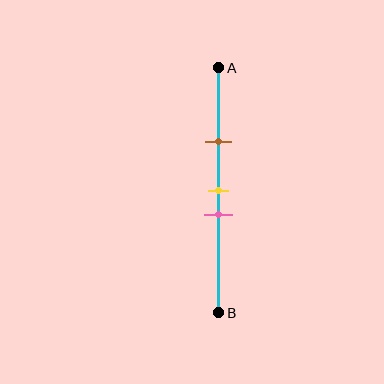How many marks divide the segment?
There are 3 marks dividing the segment.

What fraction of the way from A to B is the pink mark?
The pink mark is approximately 60% (0.6) of the way from A to B.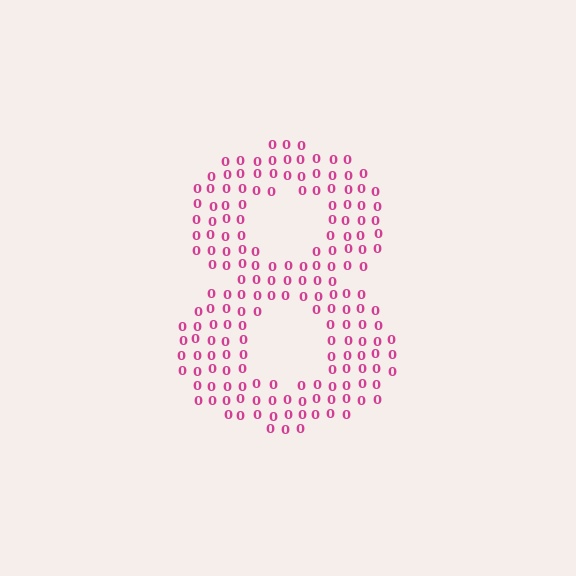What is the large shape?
The large shape is the digit 8.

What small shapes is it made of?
It is made of small digit 0's.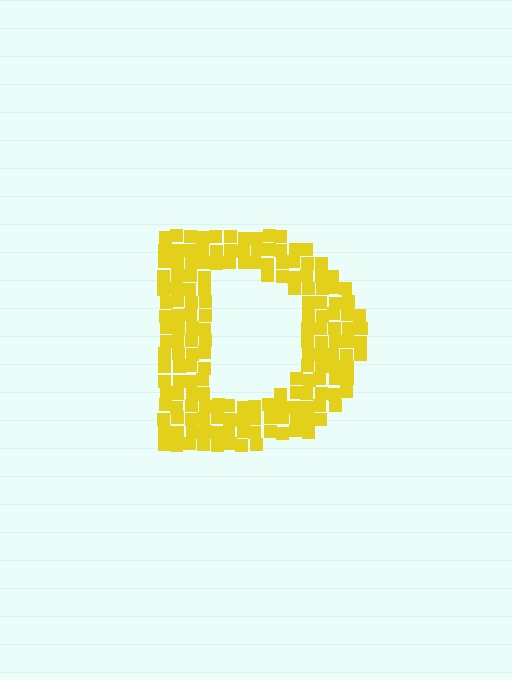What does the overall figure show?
The overall figure shows the letter D.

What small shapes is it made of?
It is made of small squares.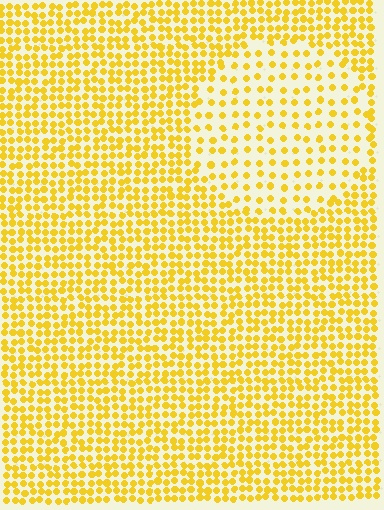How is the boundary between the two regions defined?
The boundary is defined by a change in element density (approximately 2.1x ratio). All elements are the same color, size, and shape.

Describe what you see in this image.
The image contains small yellow elements arranged at two different densities. A circle-shaped region is visible where the elements are less densely packed than the surrounding area.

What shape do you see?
I see a circle.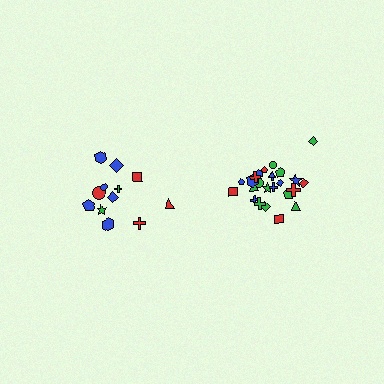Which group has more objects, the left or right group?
The right group.